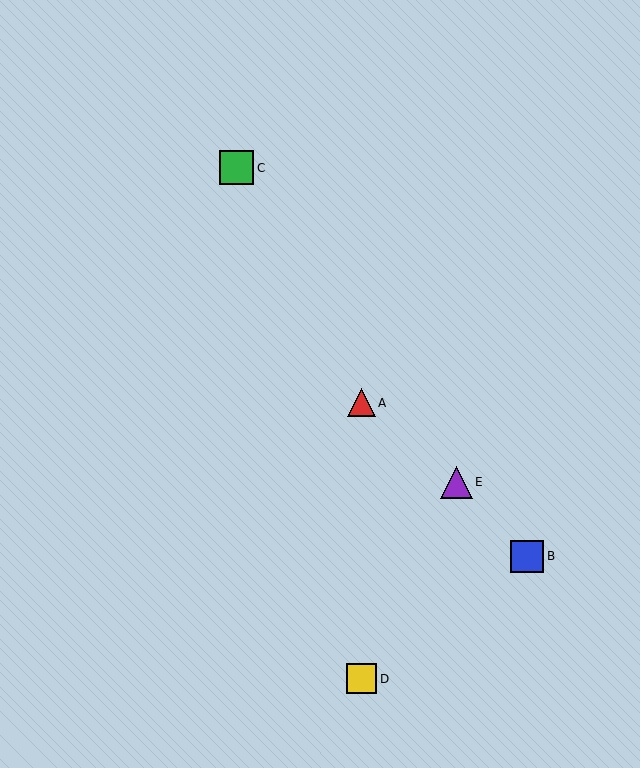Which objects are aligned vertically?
Objects A, D are aligned vertically.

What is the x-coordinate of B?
Object B is at x≈527.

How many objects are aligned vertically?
2 objects (A, D) are aligned vertically.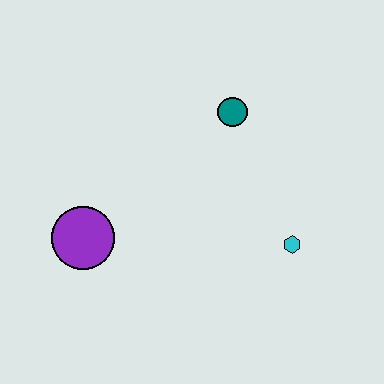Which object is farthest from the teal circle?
The purple circle is farthest from the teal circle.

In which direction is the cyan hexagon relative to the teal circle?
The cyan hexagon is below the teal circle.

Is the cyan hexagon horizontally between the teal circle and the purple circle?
No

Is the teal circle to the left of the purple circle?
No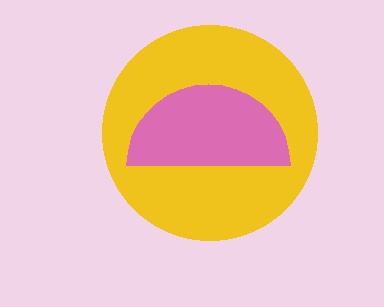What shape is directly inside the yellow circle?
The pink semicircle.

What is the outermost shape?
The yellow circle.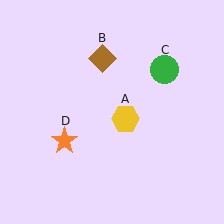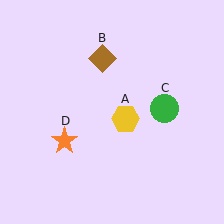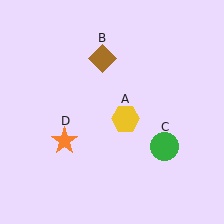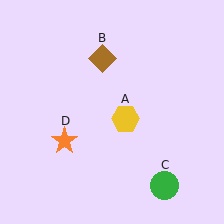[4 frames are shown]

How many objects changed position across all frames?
1 object changed position: green circle (object C).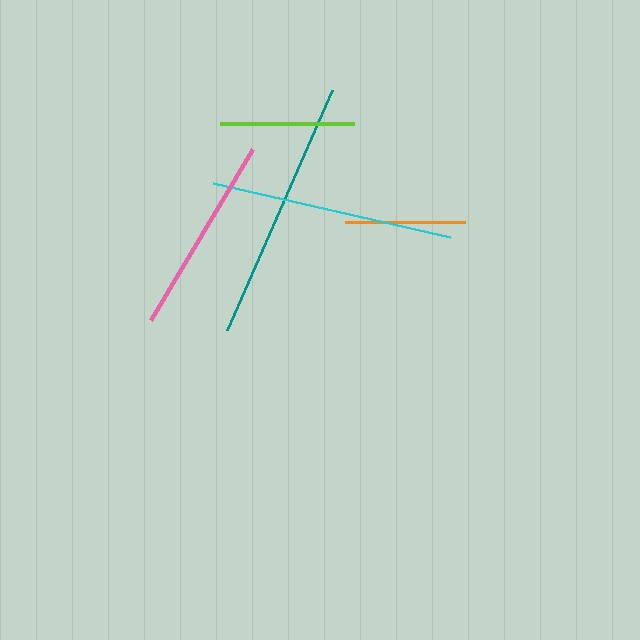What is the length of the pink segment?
The pink segment is approximately 199 pixels long.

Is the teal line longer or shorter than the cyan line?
The teal line is longer than the cyan line.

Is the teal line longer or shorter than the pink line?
The teal line is longer than the pink line.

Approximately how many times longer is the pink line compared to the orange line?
The pink line is approximately 1.7 times the length of the orange line.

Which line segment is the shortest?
The orange line is the shortest at approximately 120 pixels.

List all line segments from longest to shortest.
From longest to shortest: teal, cyan, pink, lime, orange.